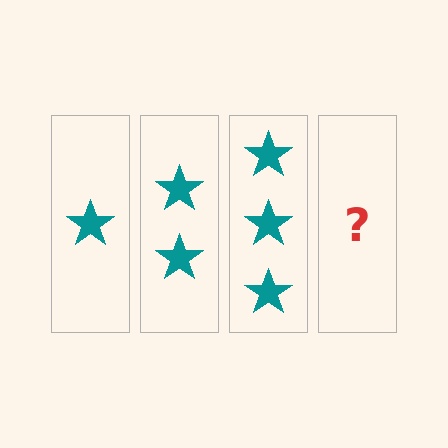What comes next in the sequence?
The next element should be 4 stars.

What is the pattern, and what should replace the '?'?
The pattern is that each step adds one more star. The '?' should be 4 stars.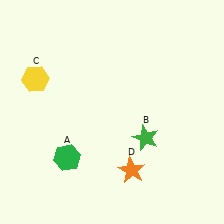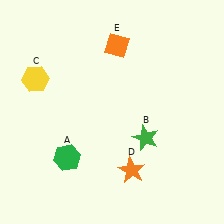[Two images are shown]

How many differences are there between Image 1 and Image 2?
There is 1 difference between the two images.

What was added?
An orange diamond (E) was added in Image 2.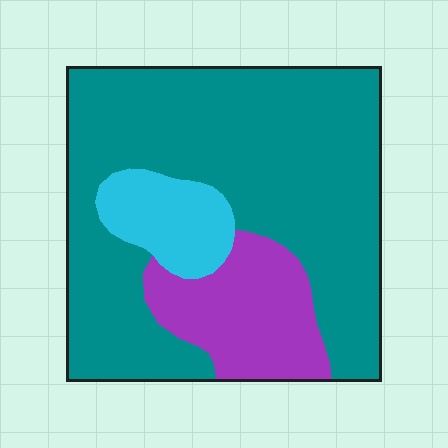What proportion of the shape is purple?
Purple covers about 20% of the shape.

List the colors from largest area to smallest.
From largest to smallest: teal, purple, cyan.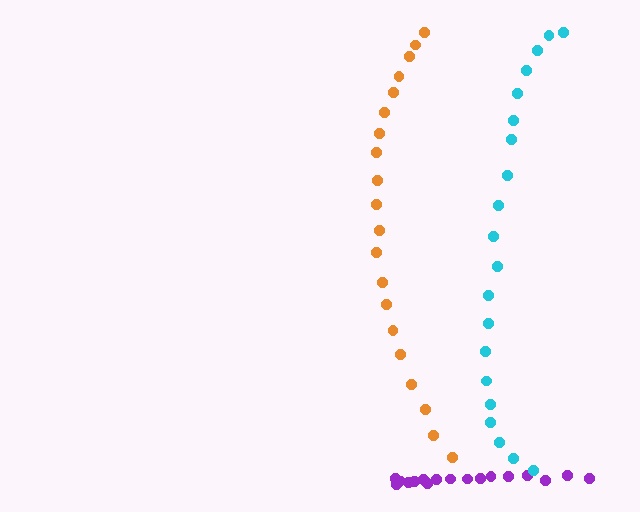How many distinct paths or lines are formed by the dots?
There are 3 distinct paths.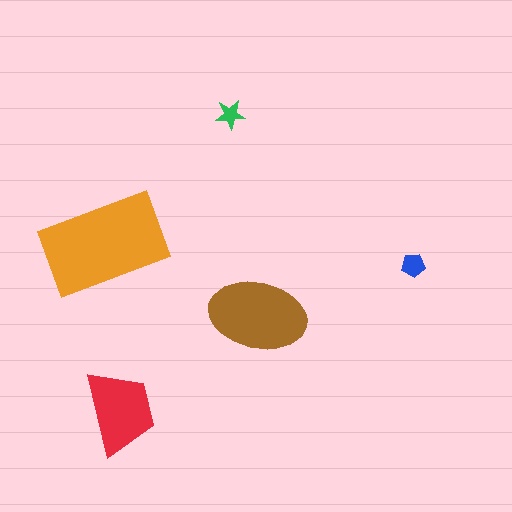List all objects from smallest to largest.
The green star, the blue pentagon, the red trapezoid, the brown ellipse, the orange rectangle.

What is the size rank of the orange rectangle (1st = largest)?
1st.